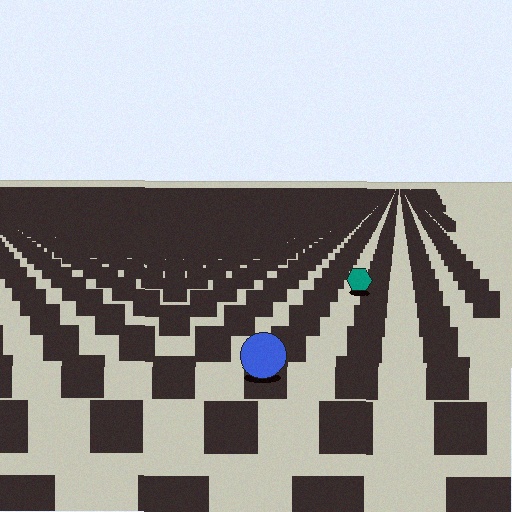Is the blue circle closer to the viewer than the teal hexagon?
Yes. The blue circle is closer — you can tell from the texture gradient: the ground texture is coarser near it.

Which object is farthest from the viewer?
The teal hexagon is farthest from the viewer. It appears smaller and the ground texture around it is denser.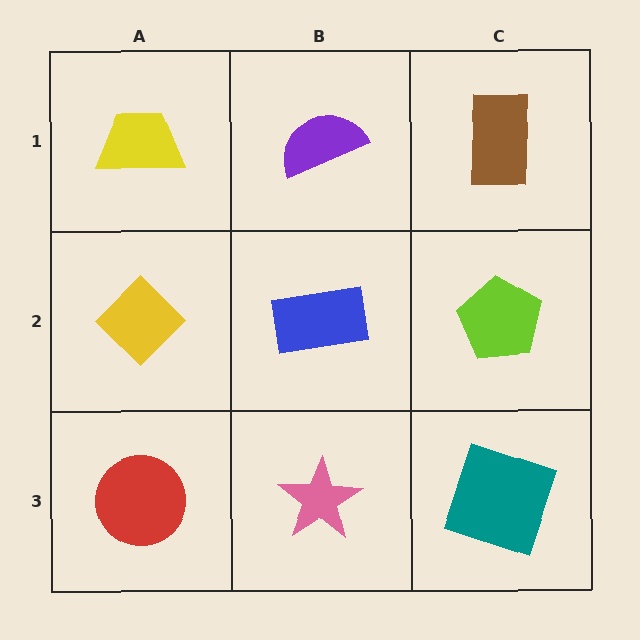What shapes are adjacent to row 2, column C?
A brown rectangle (row 1, column C), a teal square (row 3, column C), a blue rectangle (row 2, column B).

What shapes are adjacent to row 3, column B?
A blue rectangle (row 2, column B), a red circle (row 3, column A), a teal square (row 3, column C).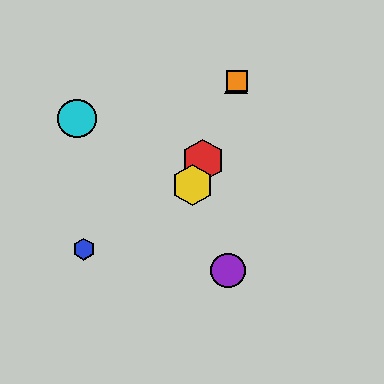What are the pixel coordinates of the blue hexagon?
The blue hexagon is at (84, 249).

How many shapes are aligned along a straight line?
4 shapes (the red hexagon, the green triangle, the yellow hexagon, the orange square) are aligned along a straight line.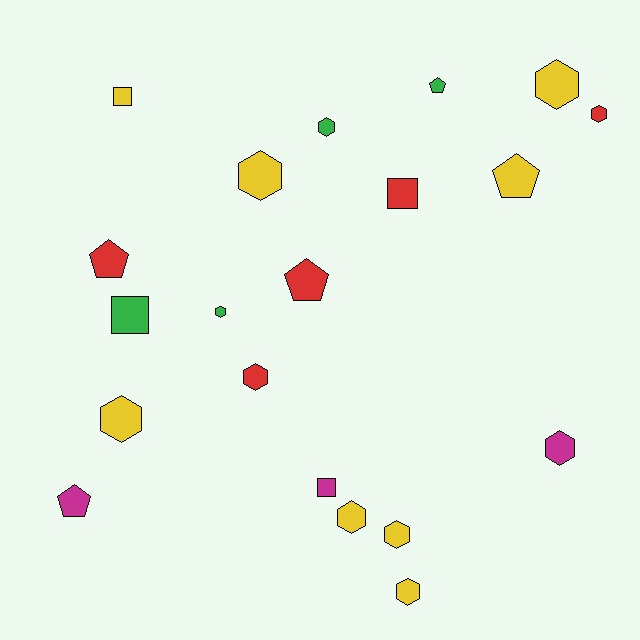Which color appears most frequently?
Yellow, with 8 objects.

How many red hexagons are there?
There are 2 red hexagons.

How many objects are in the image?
There are 20 objects.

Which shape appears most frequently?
Hexagon, with 11 objects.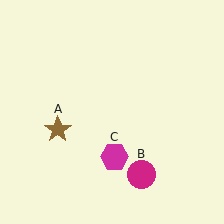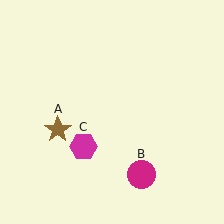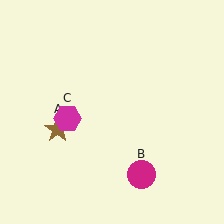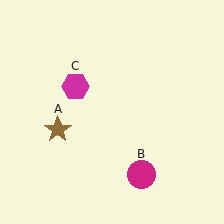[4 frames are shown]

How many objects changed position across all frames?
1 object changed position: magenta hexagon (object C).